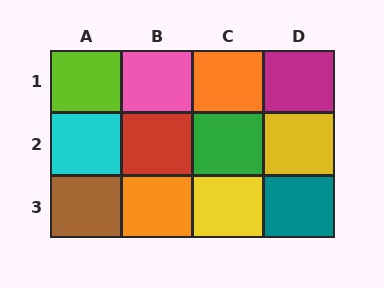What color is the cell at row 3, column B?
Orange.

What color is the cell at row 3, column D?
Teal.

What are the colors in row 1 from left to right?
Lime, pink, orange, magenta.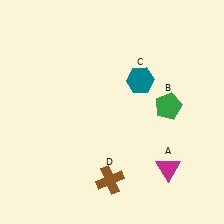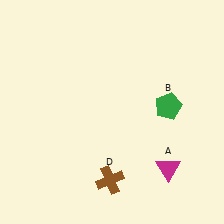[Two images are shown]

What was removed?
The teal hexagon (C) was removed in Image 2.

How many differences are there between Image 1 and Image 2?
There is 1 difference between the two images.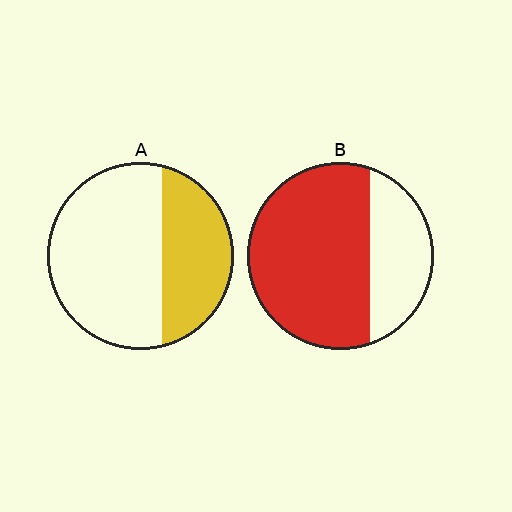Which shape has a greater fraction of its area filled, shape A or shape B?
Shape B.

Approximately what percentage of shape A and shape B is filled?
A is approximately 35% and B is approximately 70%.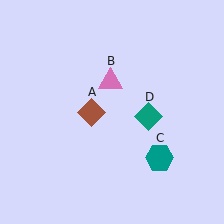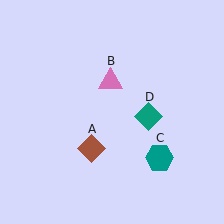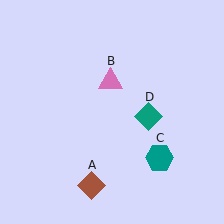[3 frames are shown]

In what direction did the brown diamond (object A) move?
The brown diamond (object A) moved down.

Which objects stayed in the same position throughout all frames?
Pink triangle (object B) and teal hexagon (object C) and teal diamond (object D) remained stationary.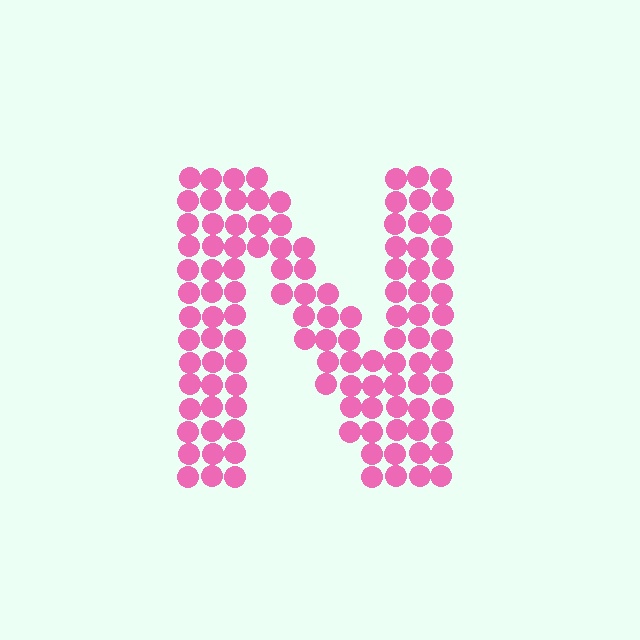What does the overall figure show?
The overall figure shows the letter N.